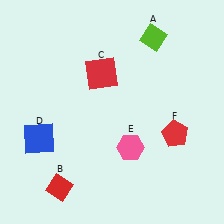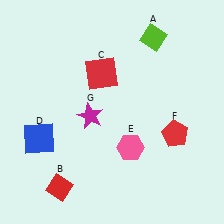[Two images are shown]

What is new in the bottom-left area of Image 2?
A magenta star (G) was added in the bottom-left area of Image 2.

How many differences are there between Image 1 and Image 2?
There is 1 difference between the two images.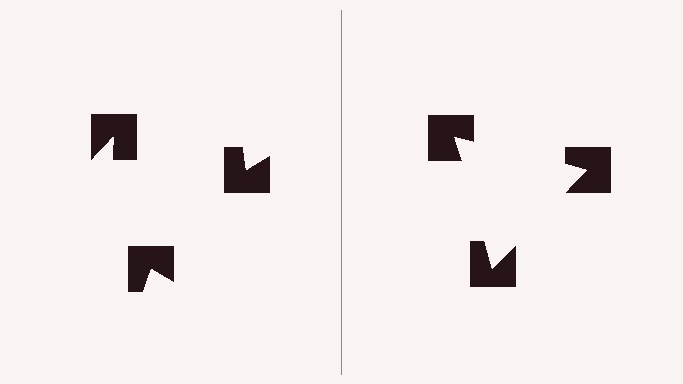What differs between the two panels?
The notched squares are positioned identically on both sides; only the wedge orientations differ. On the right they align to a triangle; on the left they are misaligned.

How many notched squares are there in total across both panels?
6 — 3 on each side.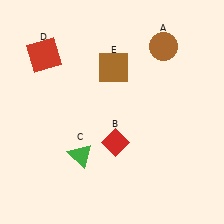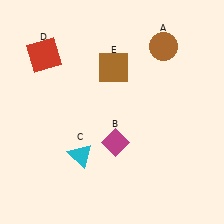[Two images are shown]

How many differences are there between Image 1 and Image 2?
There are 2 differences between the two images.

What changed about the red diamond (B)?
In Image 1, B is red. In Image 2, it changed to magenta.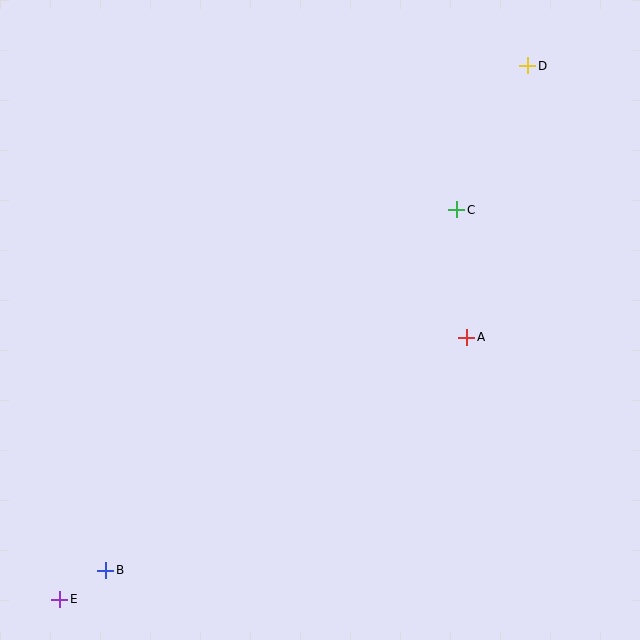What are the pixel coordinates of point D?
Point D is at (528, 66).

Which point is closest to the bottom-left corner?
Point E is closest to the bottom-left corner.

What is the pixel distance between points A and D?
The distance between A and D is 279 pixels.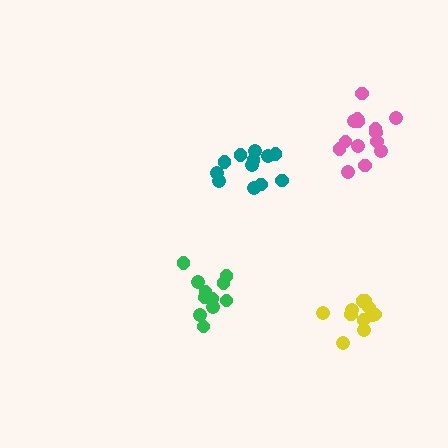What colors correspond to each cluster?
The clusters are colored: green, yellow, pink, teal.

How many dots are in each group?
Group 1: 11 dots, Group 2: 11 dots, Group 3: 14 dots, Group 4: 12 dots (48 total).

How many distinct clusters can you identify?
There are 4 distinct clusters.